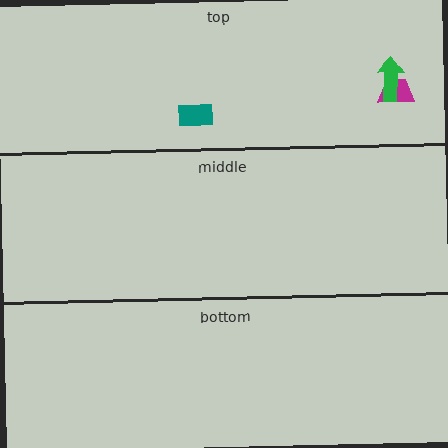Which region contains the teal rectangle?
The top region.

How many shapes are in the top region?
3.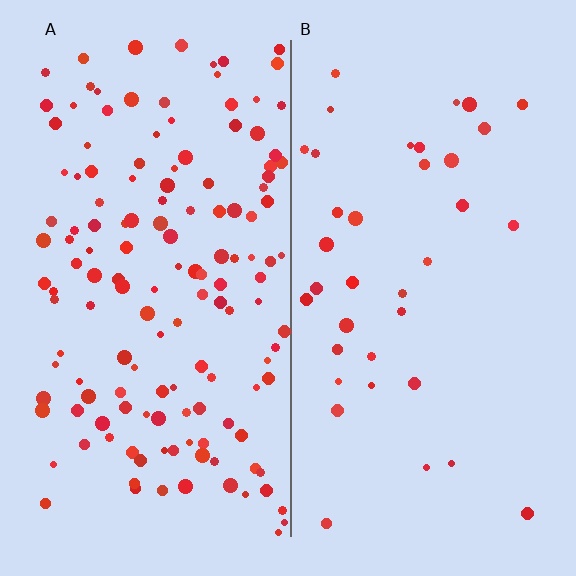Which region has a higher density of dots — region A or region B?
A (the left).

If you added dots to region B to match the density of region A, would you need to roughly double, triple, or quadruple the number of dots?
Approximately quadruple.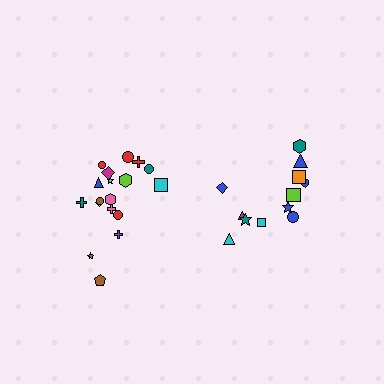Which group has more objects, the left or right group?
The left group.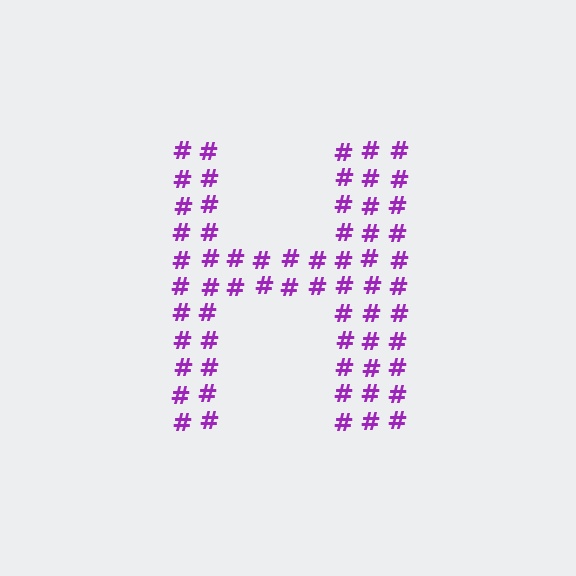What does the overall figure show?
The overall figure shows the letter H.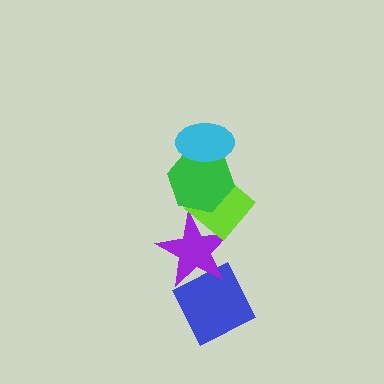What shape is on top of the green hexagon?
The cyan ellipse is on top of the green hexagon.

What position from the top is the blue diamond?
The blue diamond is 5th from the top.